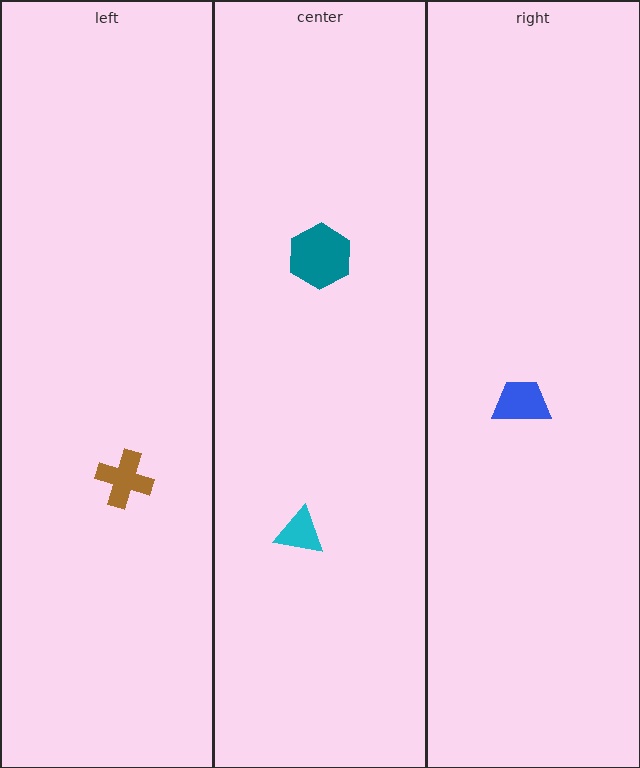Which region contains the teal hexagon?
The center region.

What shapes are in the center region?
The teal hexagon, the cyan triangle.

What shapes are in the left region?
The brown cross.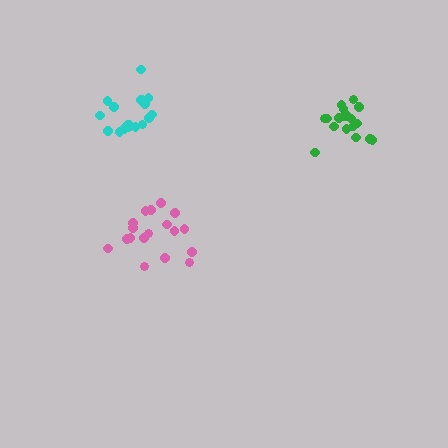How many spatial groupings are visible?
There are 3 spatial groupings.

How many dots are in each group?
Group 1: 18 dots, Group 2: 18 dots, Group 3: 18 dots (54 total).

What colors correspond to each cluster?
The clusters are colored: cyan, green, pink.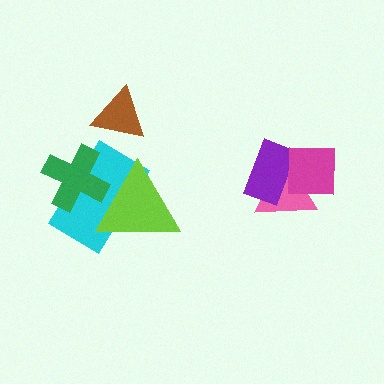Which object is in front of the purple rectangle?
The magenta square is in front of the purple rectangle.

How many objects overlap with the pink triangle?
2 objects overlap with the pink triangle.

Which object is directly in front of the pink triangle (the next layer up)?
The purple rectangle is directly in front of the pink triangle.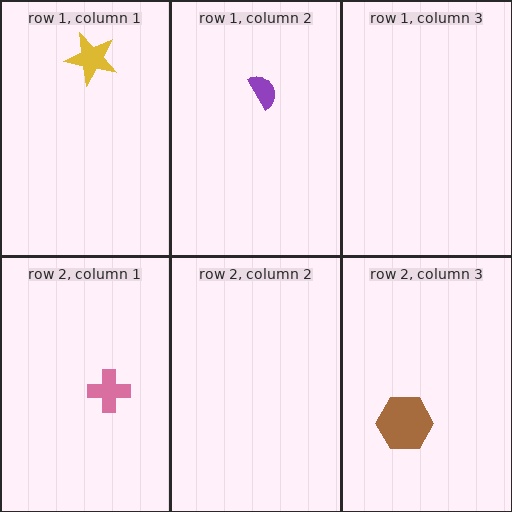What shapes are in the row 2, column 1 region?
The pink cross.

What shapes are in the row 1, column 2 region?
The purple semicircle.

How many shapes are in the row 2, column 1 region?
1.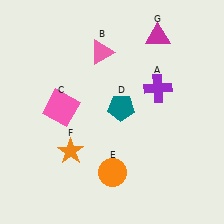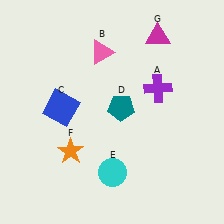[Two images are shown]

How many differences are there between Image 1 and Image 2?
There are 2 differences between the two images.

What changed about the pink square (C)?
In Image 1, C is pink. In Image 2, it changed to blue.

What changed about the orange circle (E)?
In Image 1, E is orange. In Image 2, it changed to cyan.